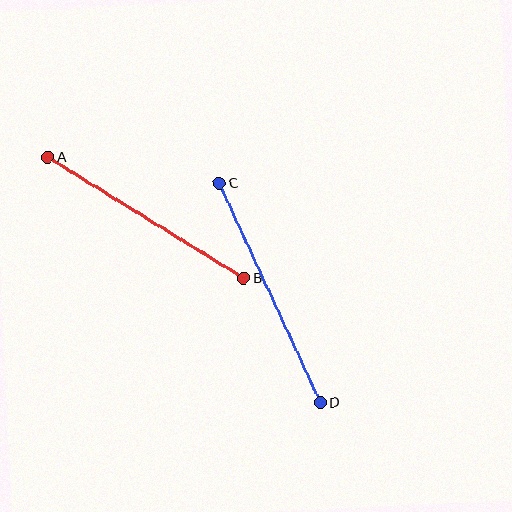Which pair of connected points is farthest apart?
Points C and D are farthest apart.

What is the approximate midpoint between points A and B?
The midpoint is at approximately (146, 218) pixels.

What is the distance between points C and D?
The distance is approximately 241 pixels.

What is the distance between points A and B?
The distance is approximately 230 pixels.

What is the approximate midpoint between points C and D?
The midpoint is at approximately (270, 293) pixels.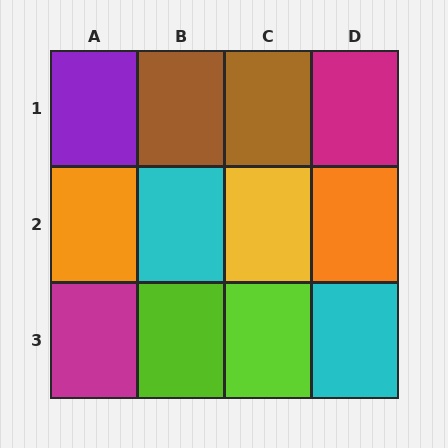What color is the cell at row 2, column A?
Orange.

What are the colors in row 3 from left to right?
Magenta, lime, lime, cyan.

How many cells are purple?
1 cell is purple.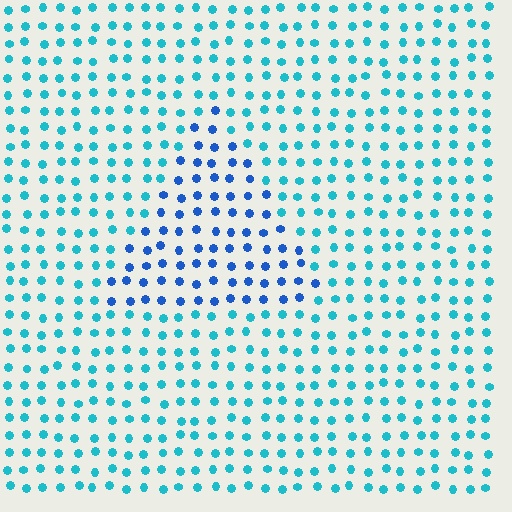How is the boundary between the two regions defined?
The boundary is defined purely by a slight shift in hue (about 34 degrees). Spacing, size, and orientation are identical on both sides.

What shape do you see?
I see a triangle.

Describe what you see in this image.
The image is filled with small cyan elements in a uniform arrangement. A triangle-shaped region is visible where the elements are tinted to a slightly different hue, forming a subtle color boundary.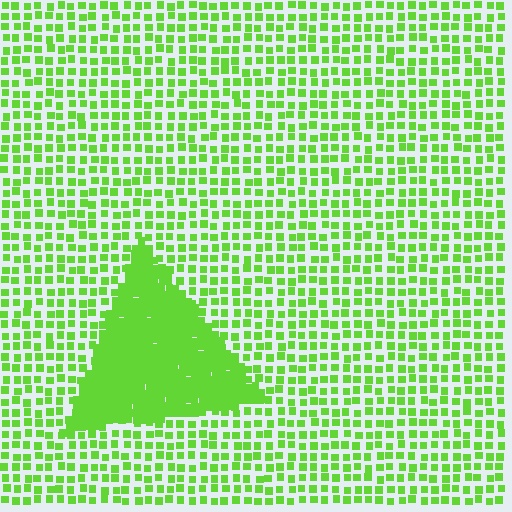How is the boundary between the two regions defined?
The boundary is defined by a change in element density (approximately 2.8x ratio). All elements are the same color, size, and shape.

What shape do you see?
I see a triangle.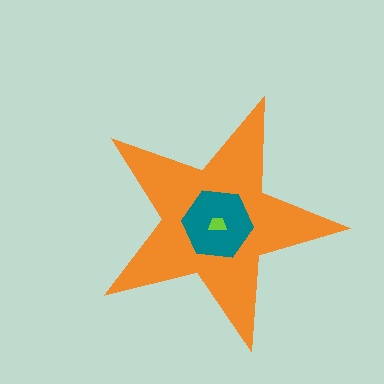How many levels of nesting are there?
3.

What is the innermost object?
The lime trapezoid.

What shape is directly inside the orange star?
The teal hexagon.